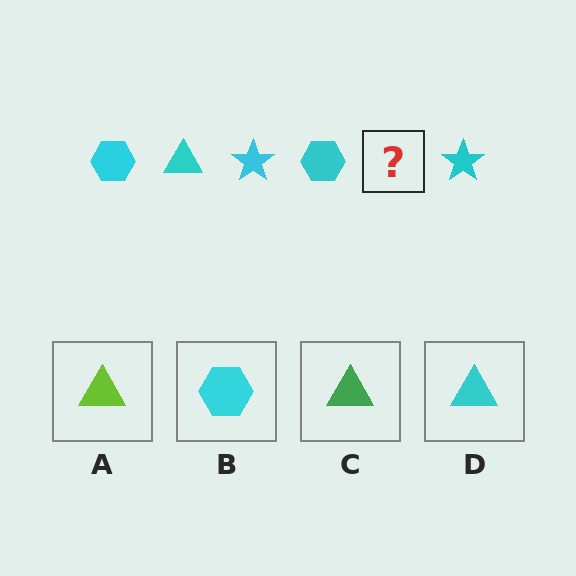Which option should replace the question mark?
Option D.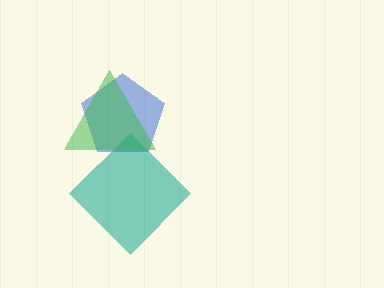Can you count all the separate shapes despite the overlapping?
Yes, there are 3 separate shapes.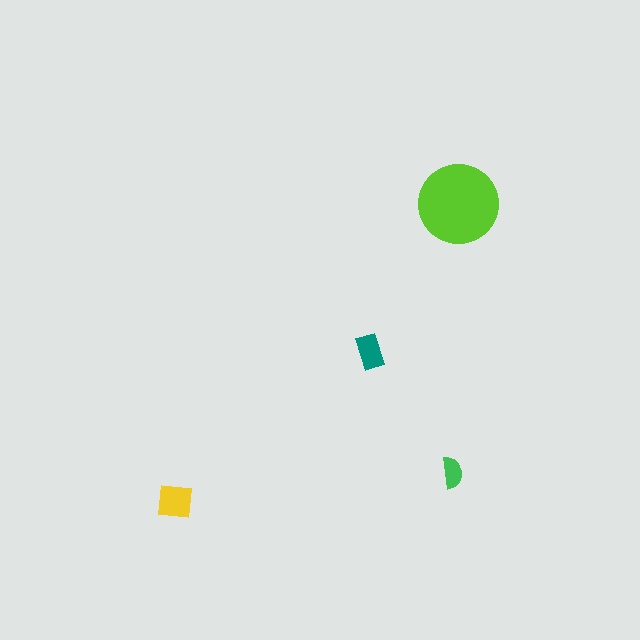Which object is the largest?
The lime circle.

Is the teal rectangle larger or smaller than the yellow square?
Smaller.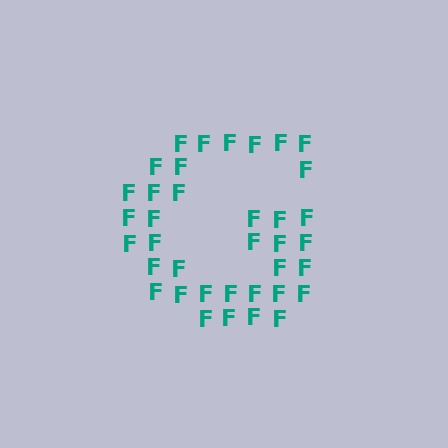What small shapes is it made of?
It is made of small letter F's.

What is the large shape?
The large shape is the letter G.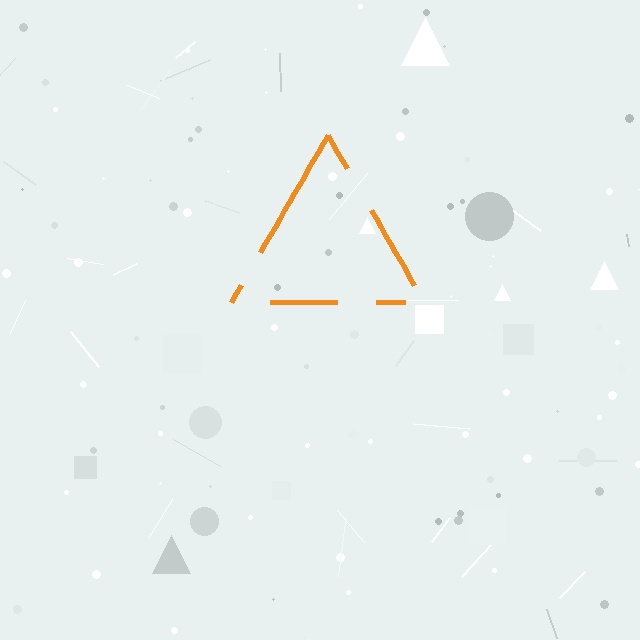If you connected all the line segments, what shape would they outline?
They would outline a triangle.